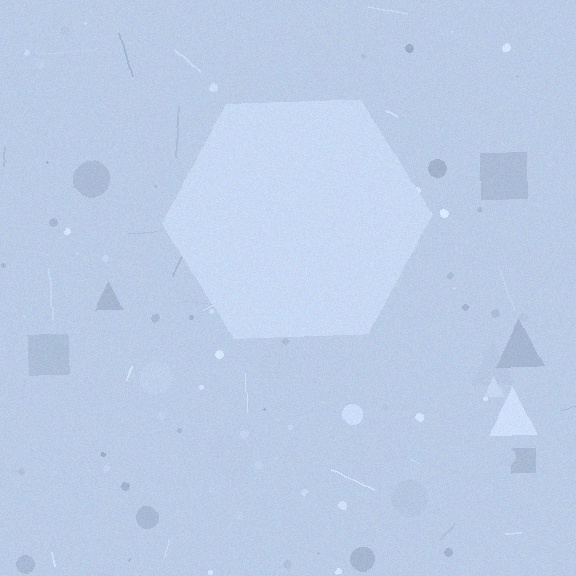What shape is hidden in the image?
A hexagon is hidden in the image.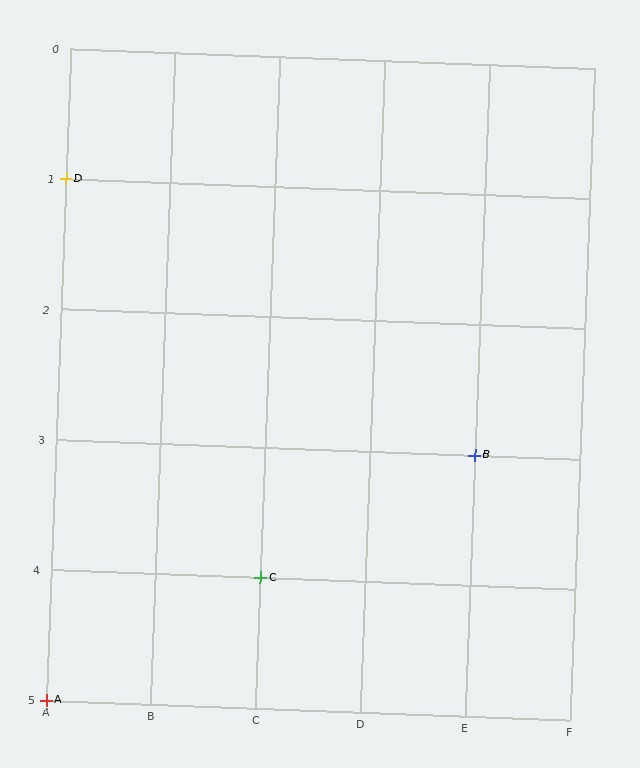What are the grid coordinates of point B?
Point B is at grid coordinates (E, 3).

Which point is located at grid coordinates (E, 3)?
Point B is at (E, 3).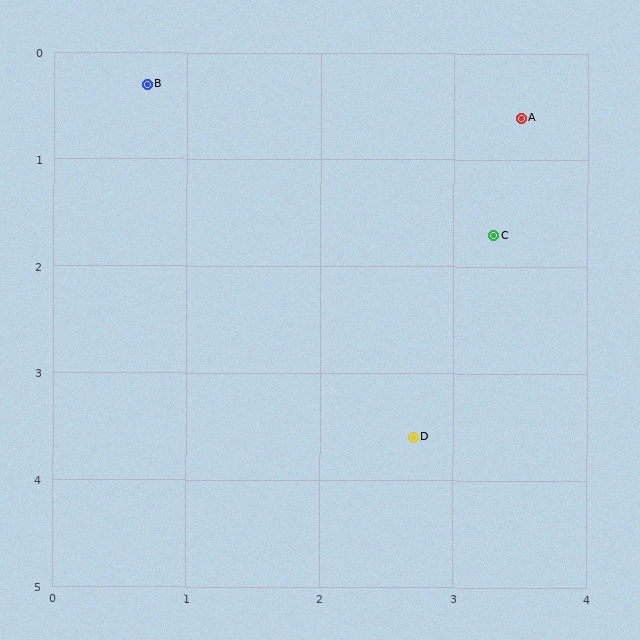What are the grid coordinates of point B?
Point B is at approximately (0.7, 0.3).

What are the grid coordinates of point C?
Point C is at approximately (3.3, 1.7).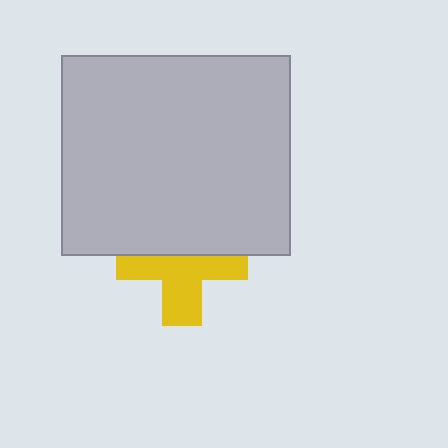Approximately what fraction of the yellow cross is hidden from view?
Roughly 44% of the yellow cross is hidden behind the light gray rectangle.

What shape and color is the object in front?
The object in front is a light gray rectangle.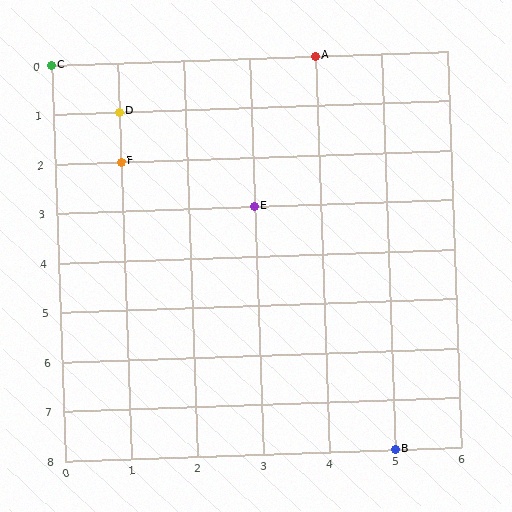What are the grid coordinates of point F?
Point F is at grid coordinates (1, 2).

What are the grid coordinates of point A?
Point A is at grid coordinates (4, 0).